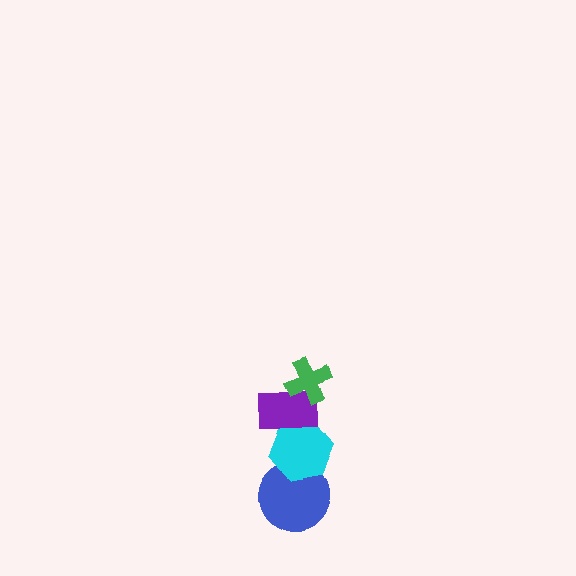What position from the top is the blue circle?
The blue circle is 4th from the top.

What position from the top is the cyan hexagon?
The cyan hexagon is 3rd from the top.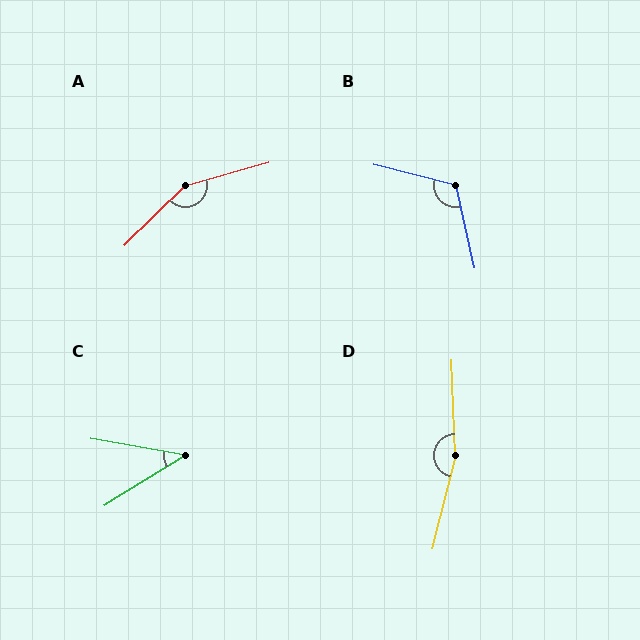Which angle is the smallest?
C, at approximately 41 degrees.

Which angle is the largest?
D, at approximately 164 degrees.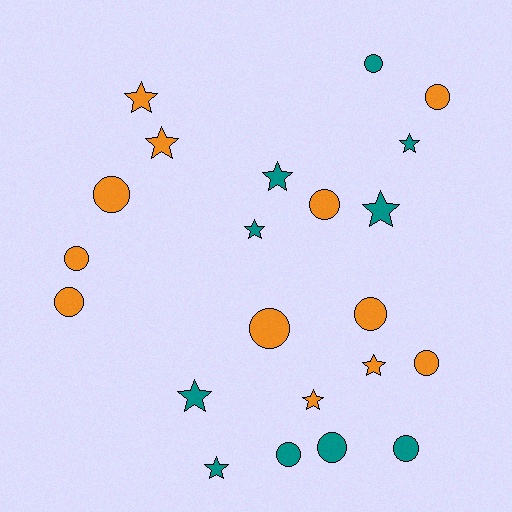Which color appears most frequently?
Orange, with 12 objects.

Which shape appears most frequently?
Circle, with 12 objects.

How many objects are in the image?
There are 22 objects.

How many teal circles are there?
There are 4 teal circles.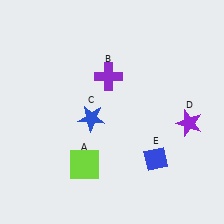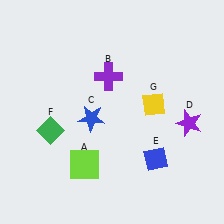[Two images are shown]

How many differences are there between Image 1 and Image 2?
There are 2 differences between the two images.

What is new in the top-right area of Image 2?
A yellow diamond (G) was added in the top-right area of Image 2.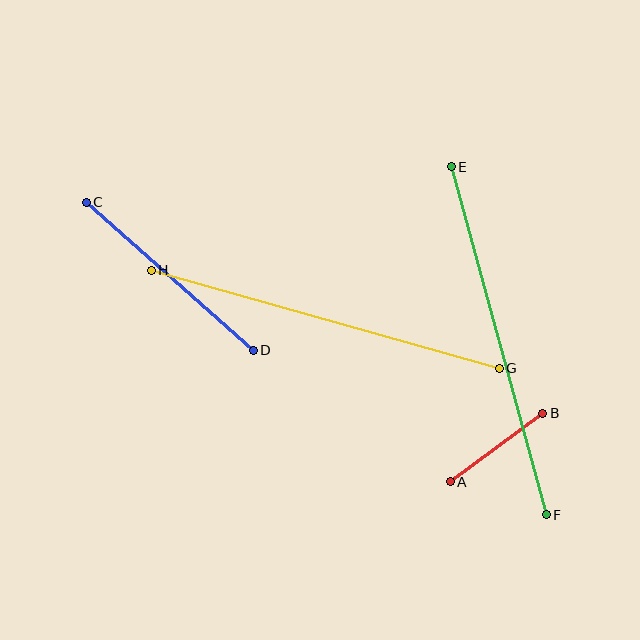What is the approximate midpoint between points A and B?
The midpoint is at approximately (496, 448) pixels.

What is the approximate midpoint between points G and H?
The midpoint is at approximately (325, 319) pixels.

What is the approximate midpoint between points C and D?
The midpoint is at approximately (170, 276) pixels.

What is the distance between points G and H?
The distance is approximately 361 pixels.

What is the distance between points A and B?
The distance is approximately 115 pixels.